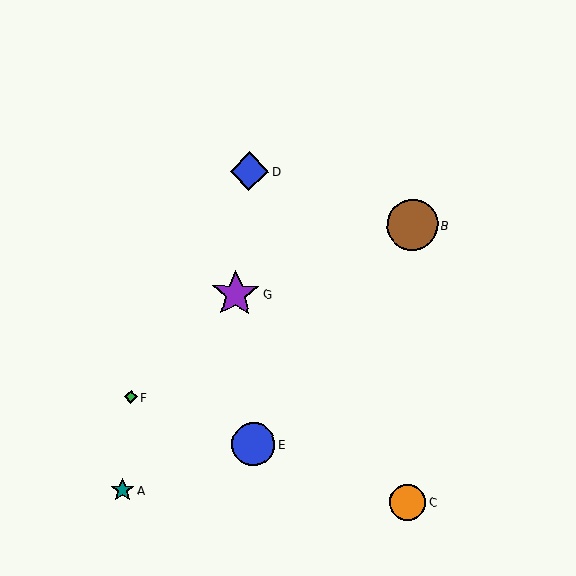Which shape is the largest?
The brown circle (labeled B) is the largest.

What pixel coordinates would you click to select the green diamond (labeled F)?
Click at (131, 397) to select the green diamond F.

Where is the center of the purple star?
The center of the purple star is at (235, 294).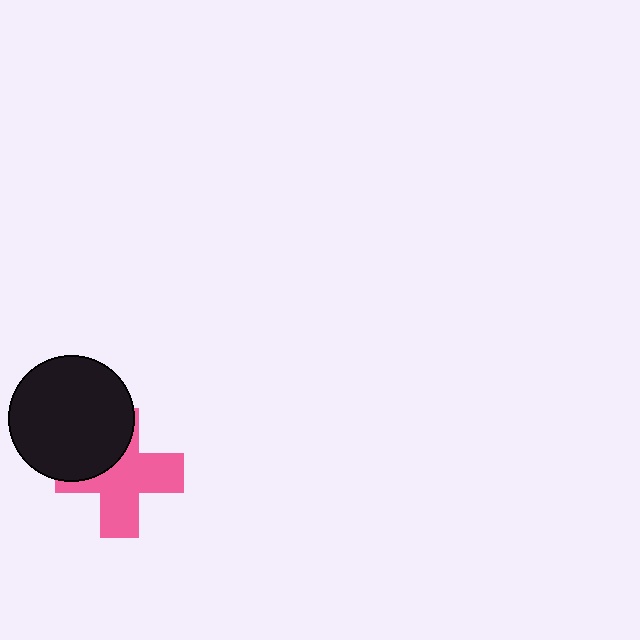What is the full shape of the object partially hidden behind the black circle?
The partially hidden object is a pink cross.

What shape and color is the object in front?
The object in front is a black circle.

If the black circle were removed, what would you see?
You would see the complete pink cross.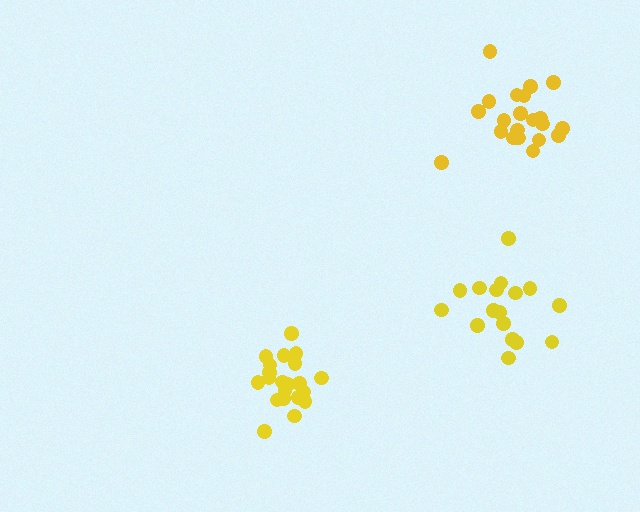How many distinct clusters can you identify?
There are 3 distinct clusters.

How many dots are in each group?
Group 1: 17 dots, Group 2: 21 dots, Group 3: 21 dots (59 total).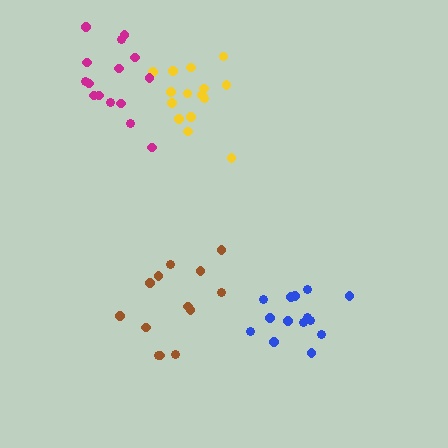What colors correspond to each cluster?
The clusters are colored: blue, yellow, brown, magenta.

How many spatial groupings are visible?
There are 4 spatial groupings.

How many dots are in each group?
Group 1: 14 dots, Group 2: 15 dots, Group 3: 13 dots, Group 4: 15 dots (57 total).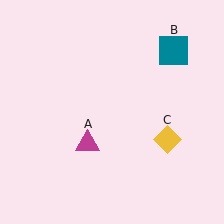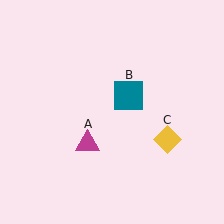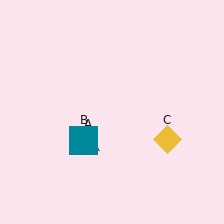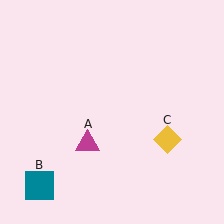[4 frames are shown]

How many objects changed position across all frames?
1 object changed position: teal square (object B).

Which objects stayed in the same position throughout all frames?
Magenta triangle (object A) and yellow diamond (object C) remained stationary.